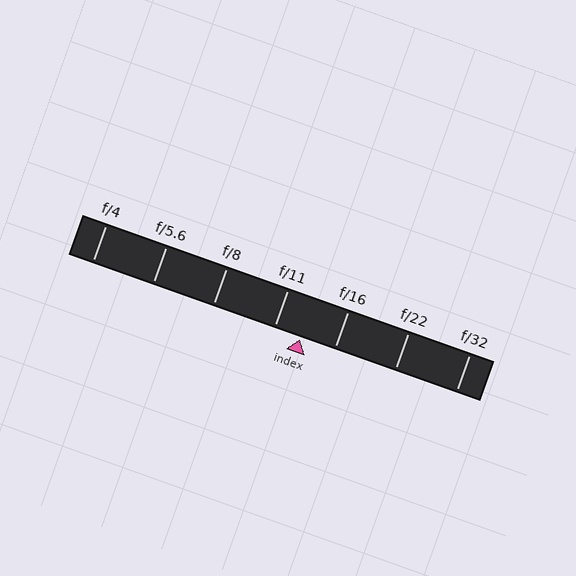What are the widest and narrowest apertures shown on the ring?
The widest aperture shown is f/4 and the narrowest is f/32.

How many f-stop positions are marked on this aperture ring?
There are 7 f-stop positions marked.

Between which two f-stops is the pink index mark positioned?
The index mark is between f/11 and f/16.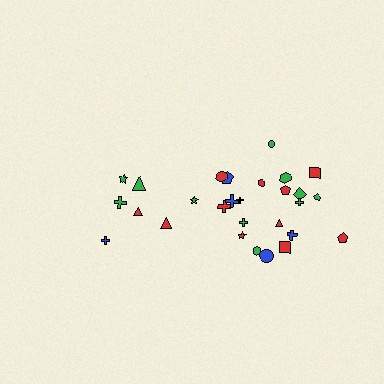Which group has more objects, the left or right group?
The right group.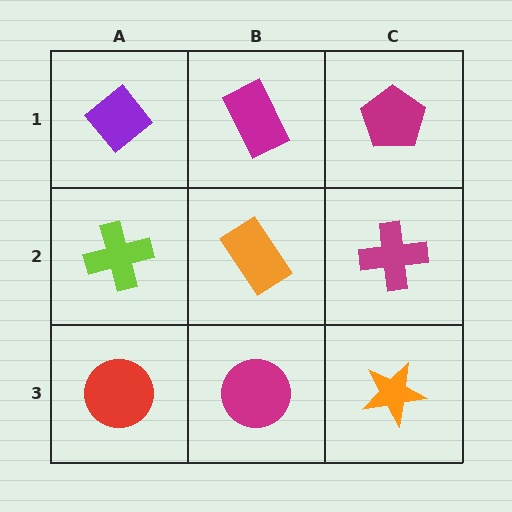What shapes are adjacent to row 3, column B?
An orange rectangle (row 2, column B), a red circle (row 3, column A), an orange star (row 3, column C).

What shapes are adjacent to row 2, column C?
A magenta pentagon (row 1, column C), an orange star (row 3, column C), an orange rectangle (row 2, column B).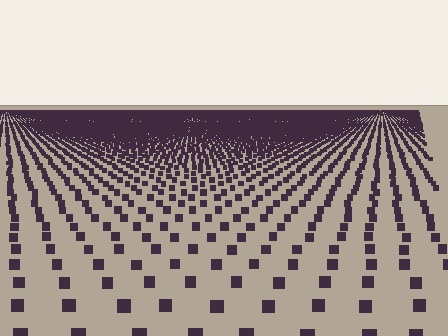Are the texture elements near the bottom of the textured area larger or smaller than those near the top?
Larger. Near the bottom, elements are closer to the viewer and appear at a bigger on-screen size.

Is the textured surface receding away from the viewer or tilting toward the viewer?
The surface is receding away from the viewer. Texture elements get smaller and denser toward the top.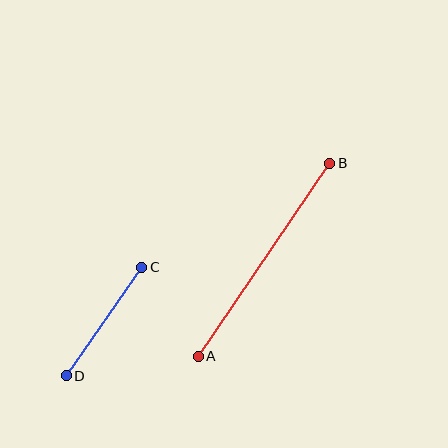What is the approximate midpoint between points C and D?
The midpoint is at approximately (104, 322) pixels.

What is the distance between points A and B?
The distance is approximately 234 pixels.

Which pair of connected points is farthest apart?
Points A and B are farthest apart.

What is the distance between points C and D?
The distance is approximately 132 pixels.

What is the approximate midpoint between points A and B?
The midpoint is at approximately (264, 260) pixels.